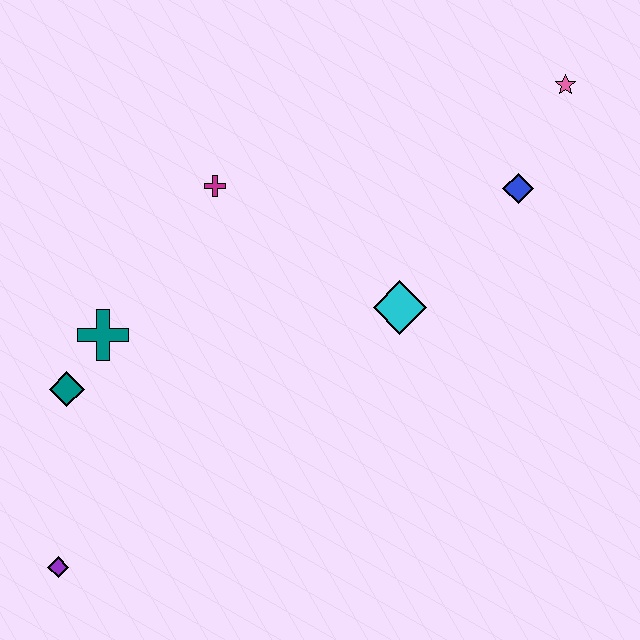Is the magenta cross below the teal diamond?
No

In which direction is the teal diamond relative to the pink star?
The teal diamond is to the left of the pink star.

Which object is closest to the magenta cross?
The teal cross is closest to the magenta cross.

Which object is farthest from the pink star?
The purple diamond is farthest from the pink star.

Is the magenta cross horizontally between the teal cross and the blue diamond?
Yes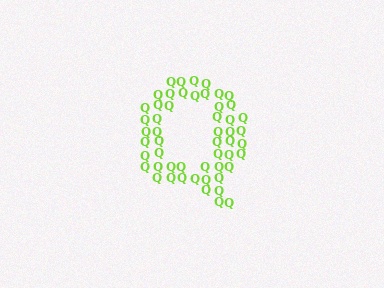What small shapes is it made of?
It is made of small letter Q's.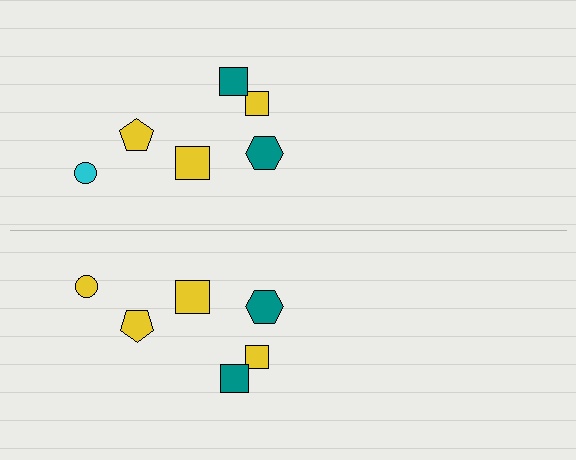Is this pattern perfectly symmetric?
No, the pattern is not perfectly symmetric. The yellow circle on the bottom side breaks the symmetry — its mirror counterpart is cyan.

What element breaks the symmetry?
The yellow circle on the bottom side breaks the symmetry — its mirror counterpart is cyan.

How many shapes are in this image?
There are 12 shapes in this image.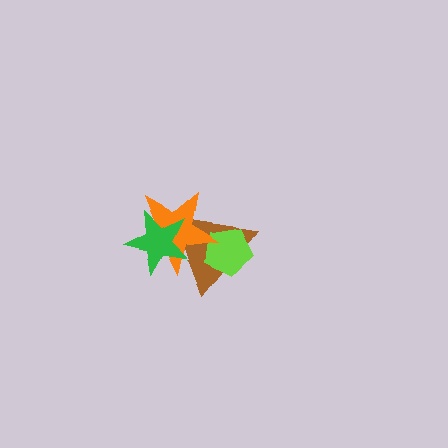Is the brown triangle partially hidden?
Yes, it is partially covered by another shape.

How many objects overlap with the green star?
2 objects overlap with the green star.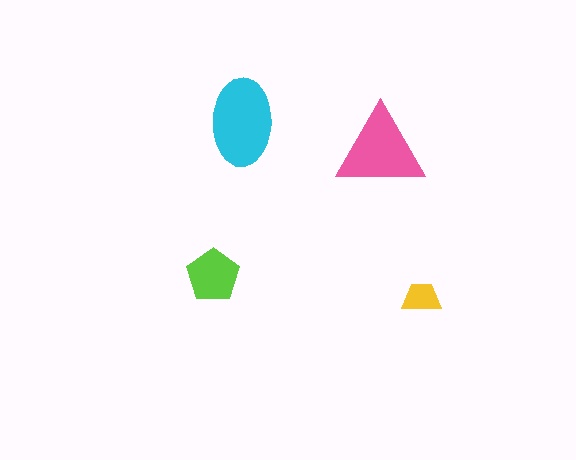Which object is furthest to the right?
The yellow trapezoid is rightmost.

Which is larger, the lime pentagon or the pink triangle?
The pink triangle.